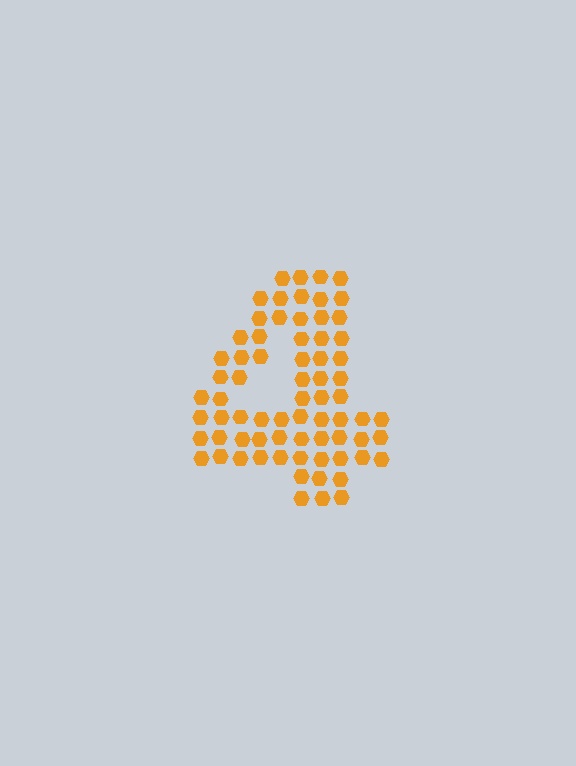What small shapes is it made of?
It is made of small hexagons.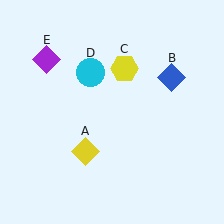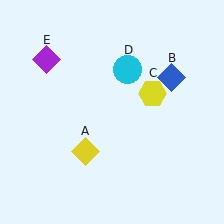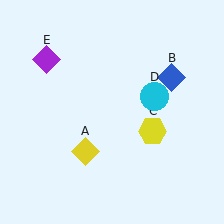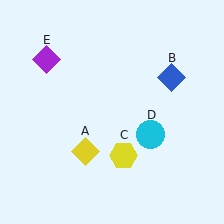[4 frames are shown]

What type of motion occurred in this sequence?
The yellow hexagon (object C), cyan circle (object D) rotated clockwise around the center of the scene.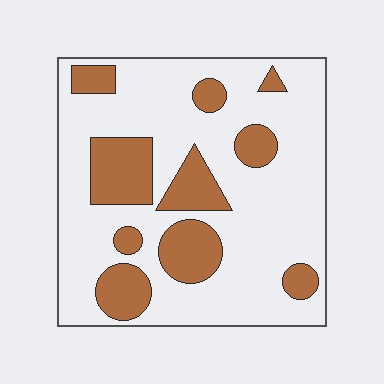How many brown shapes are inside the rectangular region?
10.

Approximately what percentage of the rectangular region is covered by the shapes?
Approximately 25%.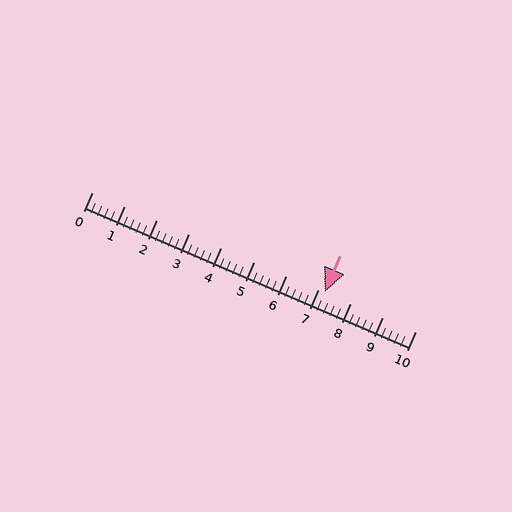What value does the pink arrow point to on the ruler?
The pink arrow points to approximately 7.2.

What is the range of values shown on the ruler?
The ruler shows values from 0 to 10.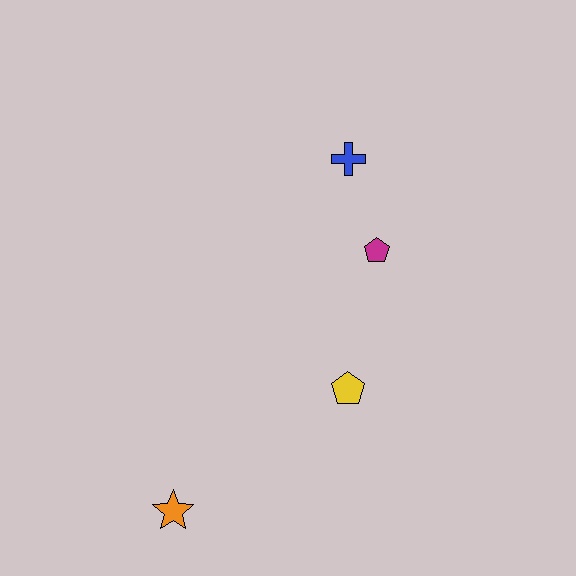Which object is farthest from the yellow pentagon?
The blue cross is farthest from the yellow pentagon.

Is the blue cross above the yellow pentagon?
Yes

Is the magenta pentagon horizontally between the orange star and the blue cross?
No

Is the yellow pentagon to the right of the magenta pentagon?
No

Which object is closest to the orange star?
The yellow pentagon is closest to the orange star.